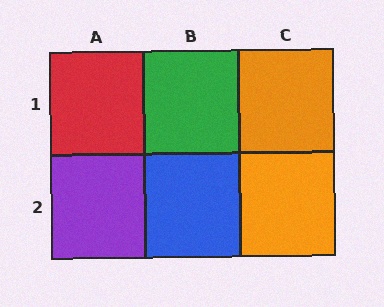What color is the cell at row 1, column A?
Red.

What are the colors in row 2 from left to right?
Purple, blue, orange.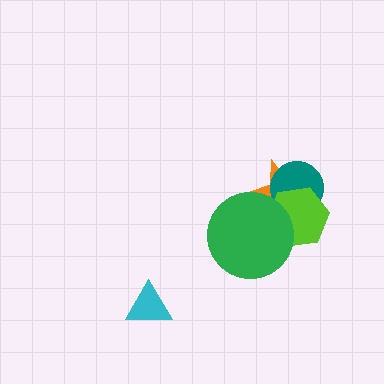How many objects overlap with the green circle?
2 objects overlap with the green circle.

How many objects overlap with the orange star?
3 objects overlap with the orange star.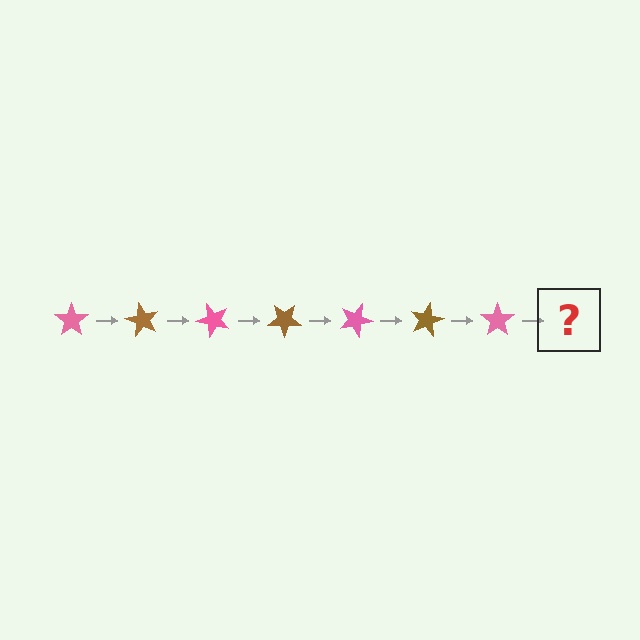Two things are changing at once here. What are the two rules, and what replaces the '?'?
The two rules are that it rotates 60 degrees each step and the color cycles through pink and brown. The '?' should be a brown star, rotated 420 degrees from the start.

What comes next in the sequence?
The next element should be a brown star, rotated 420 degrees from the start.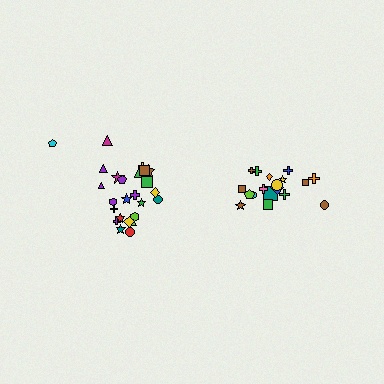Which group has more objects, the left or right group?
The left group.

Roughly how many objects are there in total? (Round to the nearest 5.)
Roughly 45 objects in total.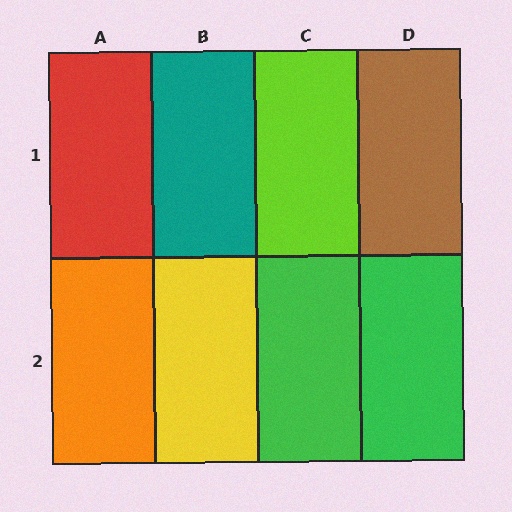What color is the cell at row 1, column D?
Brown.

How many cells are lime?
1 cell is lime.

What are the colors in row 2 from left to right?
Orange, yellow, green, green.